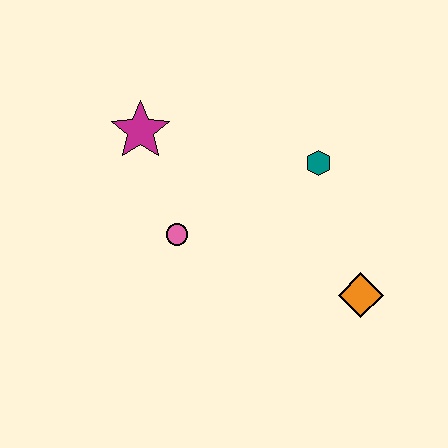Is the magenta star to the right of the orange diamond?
No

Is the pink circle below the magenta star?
Yes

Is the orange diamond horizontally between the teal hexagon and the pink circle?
No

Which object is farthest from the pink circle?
The orange diamond is farthest from the pink circle.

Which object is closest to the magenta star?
The pink circle is closest to the magenta star.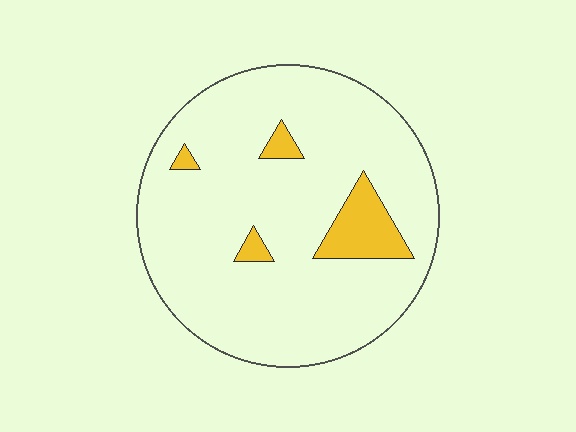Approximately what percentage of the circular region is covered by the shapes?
Approximately 10%.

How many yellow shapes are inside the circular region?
4.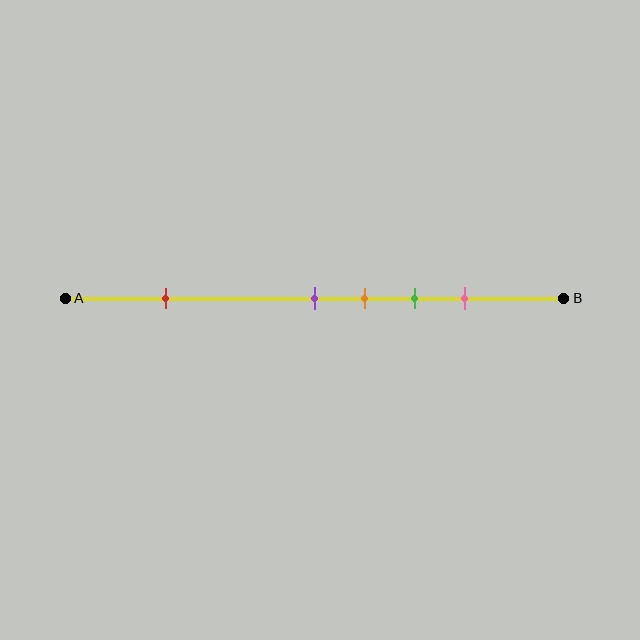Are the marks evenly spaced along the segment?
No, the marks are not evenly spaced.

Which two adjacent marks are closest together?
The purple and orange marks are the closest adjacent pair.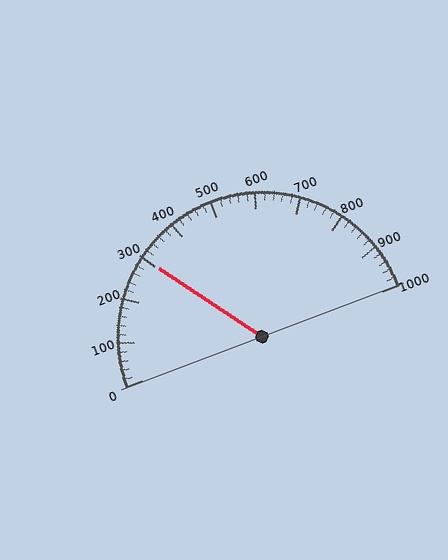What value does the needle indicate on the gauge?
The needle indicates approximately 300.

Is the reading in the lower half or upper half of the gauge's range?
The reading is in the lower half of the range (0 to 1000).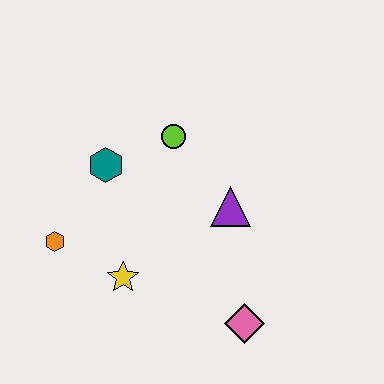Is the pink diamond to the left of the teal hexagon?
No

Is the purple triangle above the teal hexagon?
No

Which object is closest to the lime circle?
The teal hexagon is closest to the lime circle.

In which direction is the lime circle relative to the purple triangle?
The lime circle is above the purple triangle.